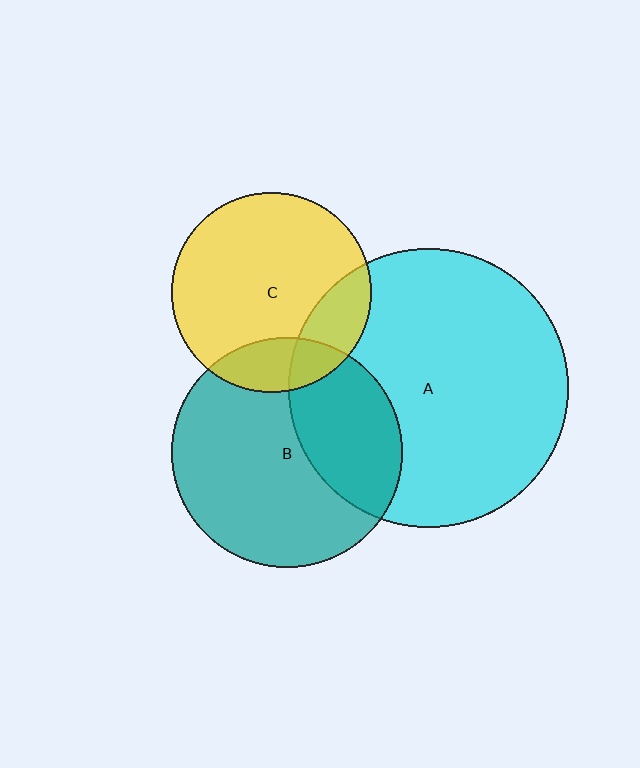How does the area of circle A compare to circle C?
Approximately 2.0 times.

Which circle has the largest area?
Circle A (cyan).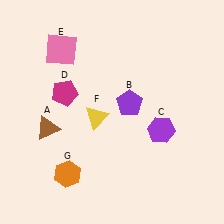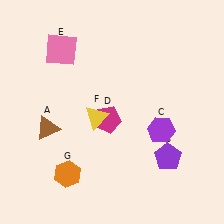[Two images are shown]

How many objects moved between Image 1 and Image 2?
2 objects moved between the two images.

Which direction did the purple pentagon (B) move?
The purple pentagon (B) moved down.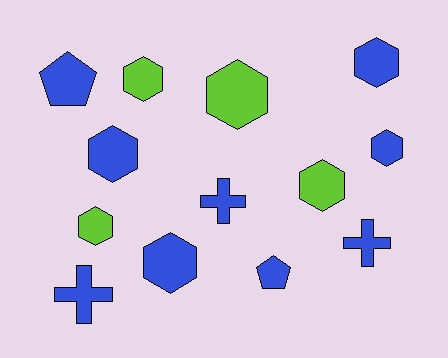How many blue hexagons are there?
There are 4 blue hexagons.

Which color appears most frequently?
Blue, with 9 objects.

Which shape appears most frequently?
Hexagon, with 8 objects.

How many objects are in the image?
There are 13 objects.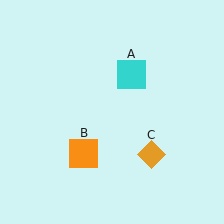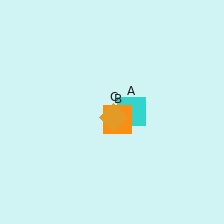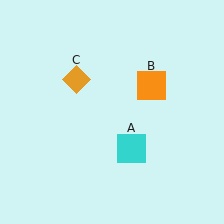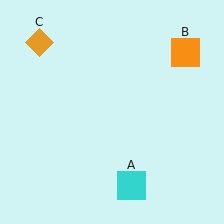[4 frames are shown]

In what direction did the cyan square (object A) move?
The cyan square (object A) moved down.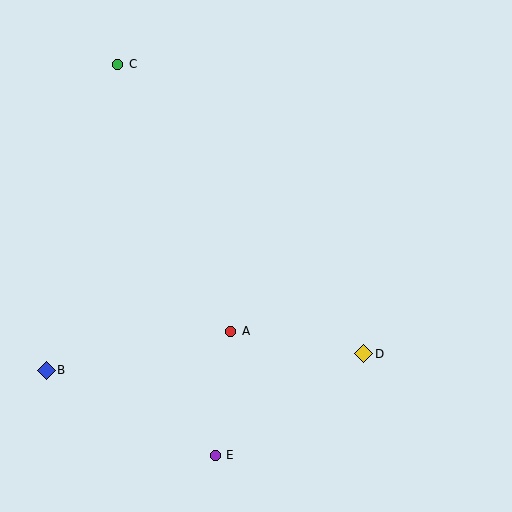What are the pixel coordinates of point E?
Point E is at (215, 455).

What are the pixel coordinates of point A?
Point A is at (231, 331).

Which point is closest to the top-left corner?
Point C is closest to the top-left corner.